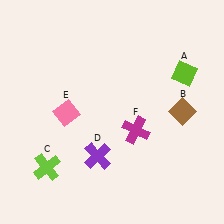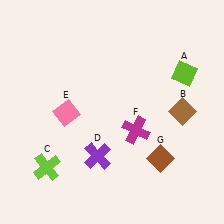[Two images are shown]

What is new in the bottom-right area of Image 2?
A brown diamond (G) was added in the bottom-right area of Image 2.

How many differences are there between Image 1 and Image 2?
There is 1 difference between the two images.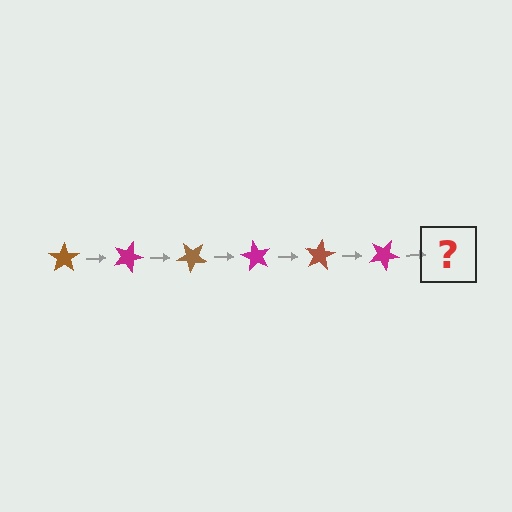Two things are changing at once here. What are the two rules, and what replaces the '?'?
The two rules are that it rotates 20 degrees each step and the color cycles through brown and magenta. The '?' should be a brown star, rotated 120 degrees from the start.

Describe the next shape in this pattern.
It should be a brown star, rotated 120 degrees from the start.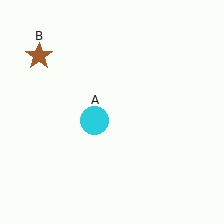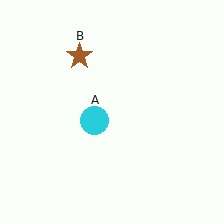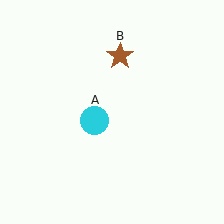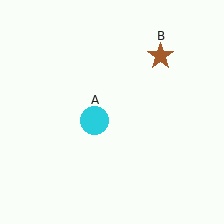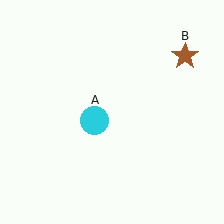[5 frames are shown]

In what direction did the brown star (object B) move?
The brown star (object B) moved right.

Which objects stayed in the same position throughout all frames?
Cyan circle (object A) remained stationary.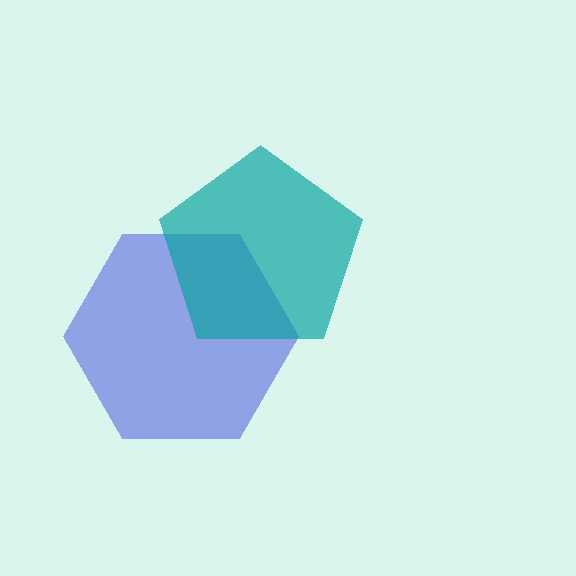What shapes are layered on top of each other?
The layered shapes are: a blue hexagon, a teal pentagon.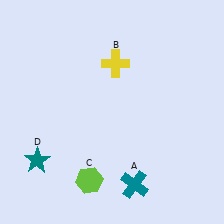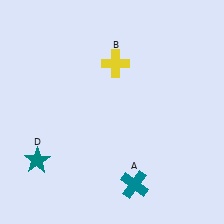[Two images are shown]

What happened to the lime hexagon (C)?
The lime hexagon (C) was removed in Image 2. It was in the bottom-left area of Image 1.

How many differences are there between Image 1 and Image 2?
There is 1 difference between the two images.